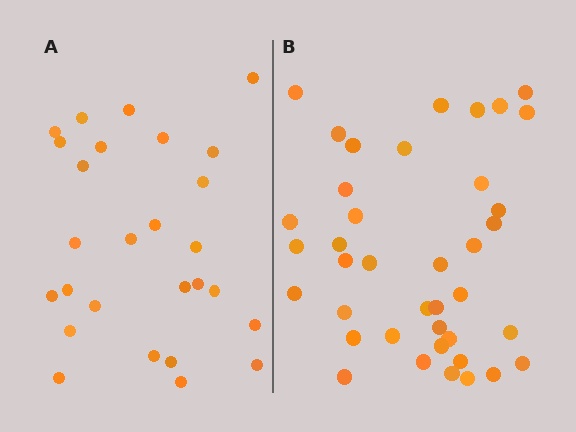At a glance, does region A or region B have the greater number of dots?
Region B (the right region) has more dots.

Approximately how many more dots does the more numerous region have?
Region B has roughly 12 or so more dots than region A.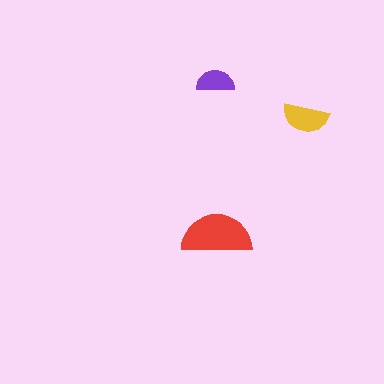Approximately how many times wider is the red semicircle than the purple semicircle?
About 2 times wider.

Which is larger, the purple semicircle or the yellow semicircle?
The yellow one.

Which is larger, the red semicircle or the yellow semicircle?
The red one.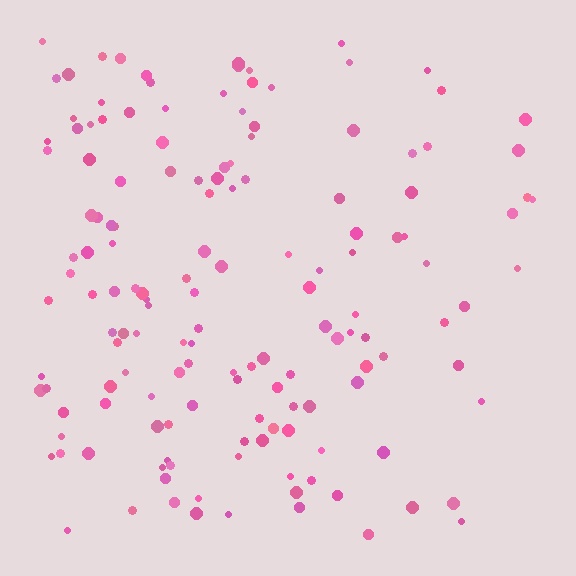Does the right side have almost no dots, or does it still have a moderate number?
Still a moderate number, just noticeably fewer than the left.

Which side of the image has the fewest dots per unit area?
The right.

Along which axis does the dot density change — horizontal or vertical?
Horizontal.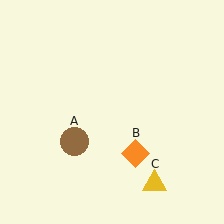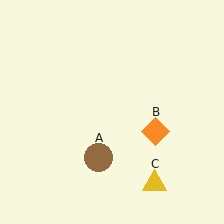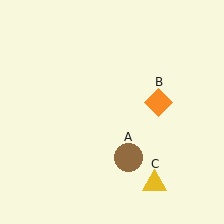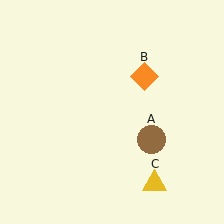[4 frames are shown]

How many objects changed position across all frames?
2 objects changed position: brown circle (object A), orange diamond (object B).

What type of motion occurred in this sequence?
The brown circle (object A), orange diamond (object B) rotated counterclockwise around the center of the scene.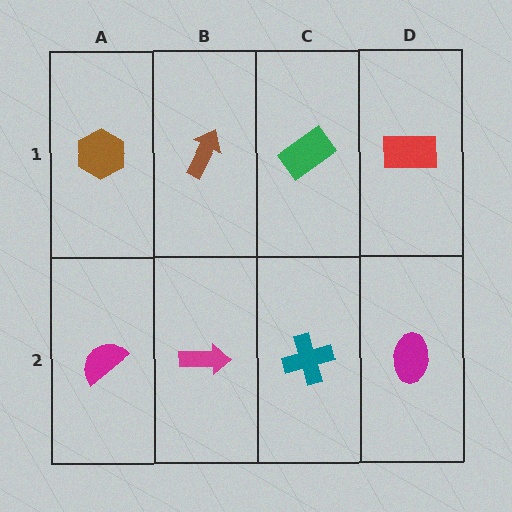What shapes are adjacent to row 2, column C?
A green rectangle (row 1, column C), a magenta arrow (row 2, column B), a magenta ellipse (row 2, column D).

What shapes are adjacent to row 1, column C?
A teal cross (row 2, column C), a brown arrow (row 1, column B), a red rectangle (row 1, column D).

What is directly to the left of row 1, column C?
A brown arrow.